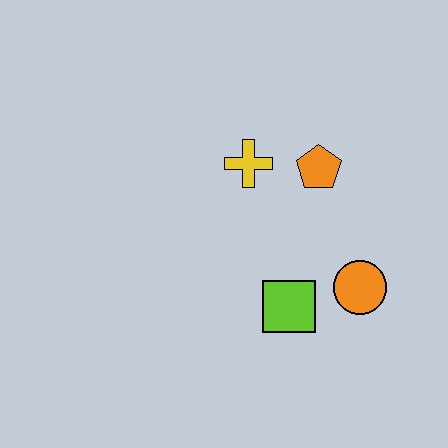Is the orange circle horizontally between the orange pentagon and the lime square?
No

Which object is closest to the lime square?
The orange circle is closest to the lime square.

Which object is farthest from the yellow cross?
The orange circle is farthest from the yellow cross.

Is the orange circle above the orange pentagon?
No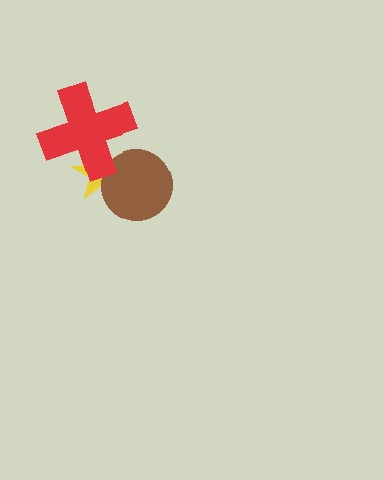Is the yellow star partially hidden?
Yes, it is partially covered by another shape.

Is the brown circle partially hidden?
Yes, it is partially covered by another shape.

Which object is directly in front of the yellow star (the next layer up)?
The brown circle is directly in front of the yellow star.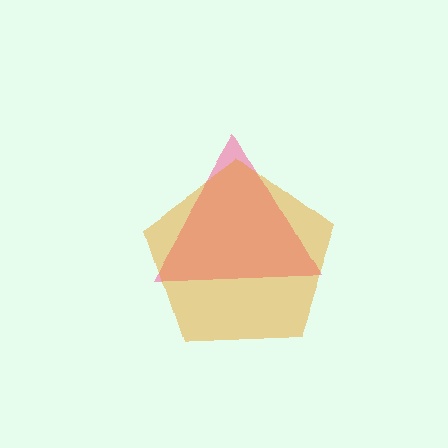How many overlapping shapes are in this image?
There are 2 overlapping shapes in the image.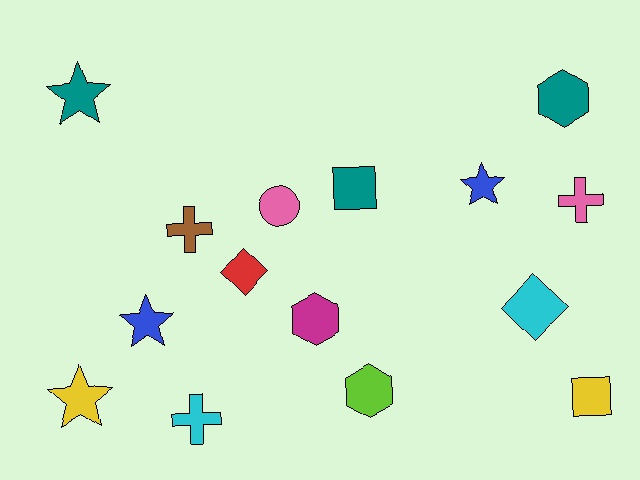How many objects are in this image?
There are 15 objects.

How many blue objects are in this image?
There are 2 blue objects.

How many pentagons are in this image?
There are no pentagons.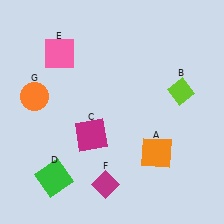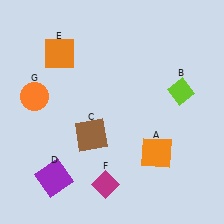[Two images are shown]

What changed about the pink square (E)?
In Image 1, E is pink. In Image 2, it changed to orange.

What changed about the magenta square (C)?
In Image 1, C is magenta. In Image 2, it changed to brown.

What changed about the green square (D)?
In Image 1, D is green. In Image 2, it changed to purple.